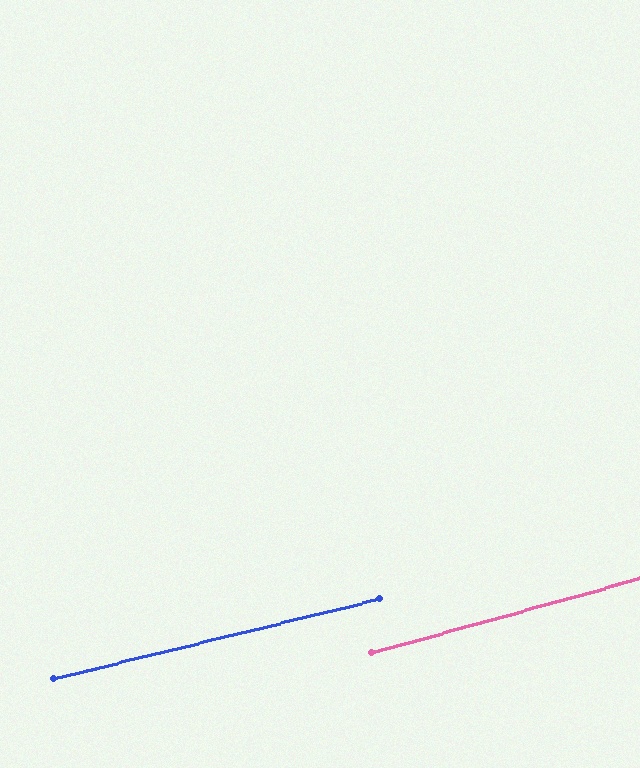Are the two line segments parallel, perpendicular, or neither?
Parallel — their directions differ by only 1.7°.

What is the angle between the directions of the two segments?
Approximately 2 degrees.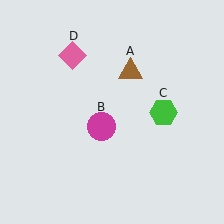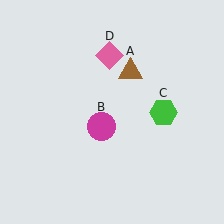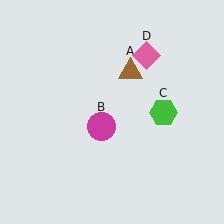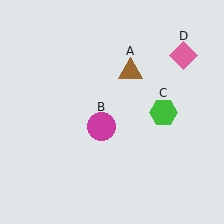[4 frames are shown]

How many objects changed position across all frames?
1 object changed position: pink diamond (object D).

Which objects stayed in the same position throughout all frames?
Brown triangle (object A) and magenta circle (object B) and green hexagon (object C) remained stationary.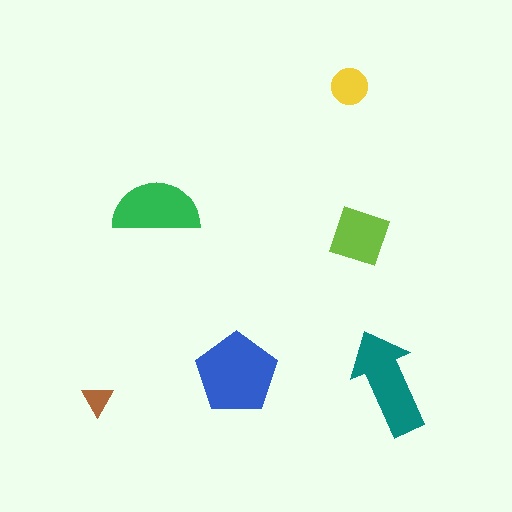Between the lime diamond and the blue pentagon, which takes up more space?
The blue pentagon.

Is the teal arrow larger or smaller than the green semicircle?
Larger.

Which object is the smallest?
The brown triangle.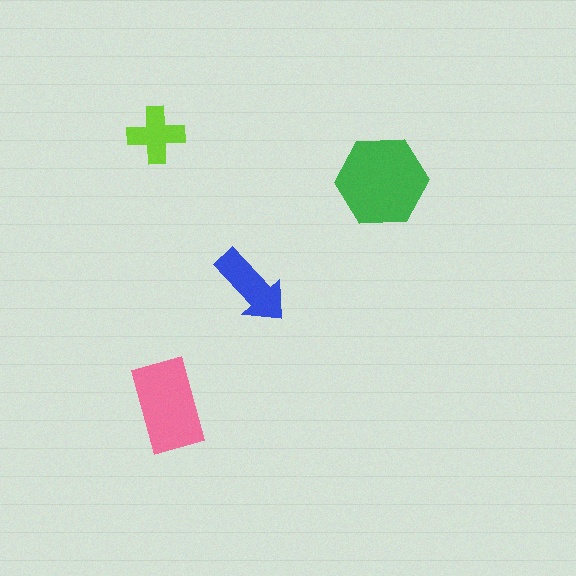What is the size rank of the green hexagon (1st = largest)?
1st.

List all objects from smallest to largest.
The lime cross, the blue arrow, the pink rectangle, the green hexagon.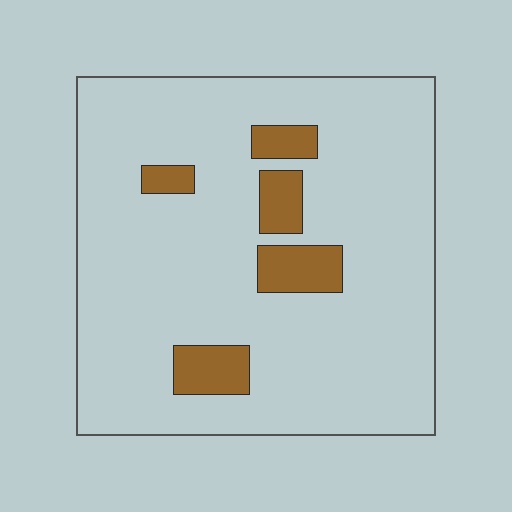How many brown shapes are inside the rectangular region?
5.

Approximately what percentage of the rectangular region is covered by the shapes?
Approximately 10%.